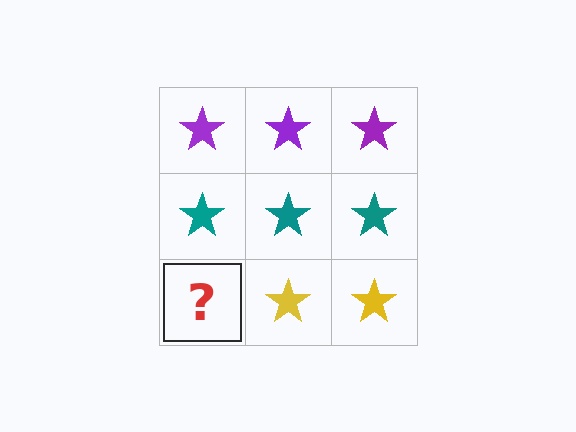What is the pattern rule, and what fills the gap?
The rule is that each row has a consistent color. The gap should be filled with a yellow star.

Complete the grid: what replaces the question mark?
The question mark should be replaced with a yellow star.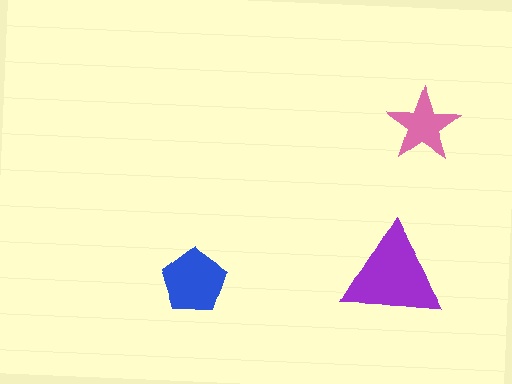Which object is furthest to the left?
The blue pentagon is leftmost.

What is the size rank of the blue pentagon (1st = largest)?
2nd.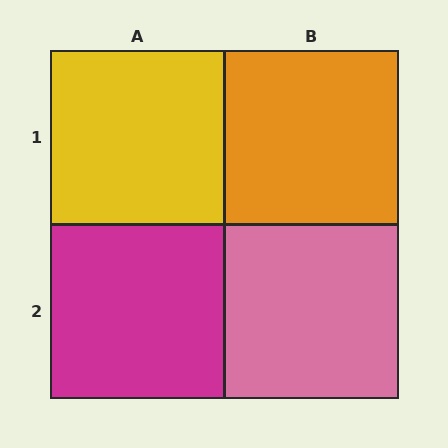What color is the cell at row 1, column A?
Yellow.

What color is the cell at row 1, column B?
Orange.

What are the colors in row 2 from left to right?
Magenta, pink.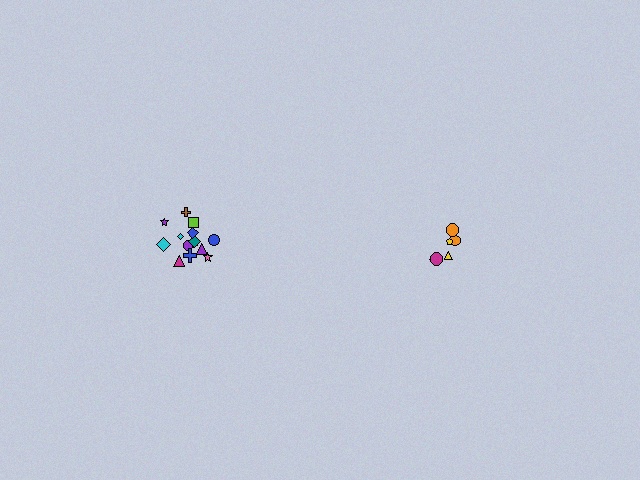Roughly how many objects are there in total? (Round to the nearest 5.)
Roughly 20 objects in total.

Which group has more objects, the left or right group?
The left group.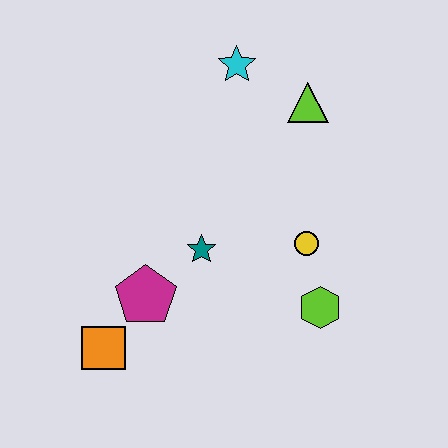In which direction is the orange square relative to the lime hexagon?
The orange square is to the left of the lime hexagon.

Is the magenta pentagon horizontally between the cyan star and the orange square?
Yes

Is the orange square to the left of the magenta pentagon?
Yes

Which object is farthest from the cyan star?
The orange square is farthest from the cyan star.